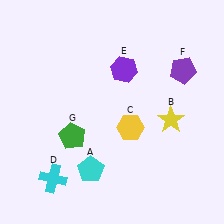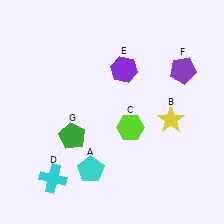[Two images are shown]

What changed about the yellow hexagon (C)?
In Image 1, C is yellow. In Image 2, it changed to lime.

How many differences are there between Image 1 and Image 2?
There is 1 difference between the two images.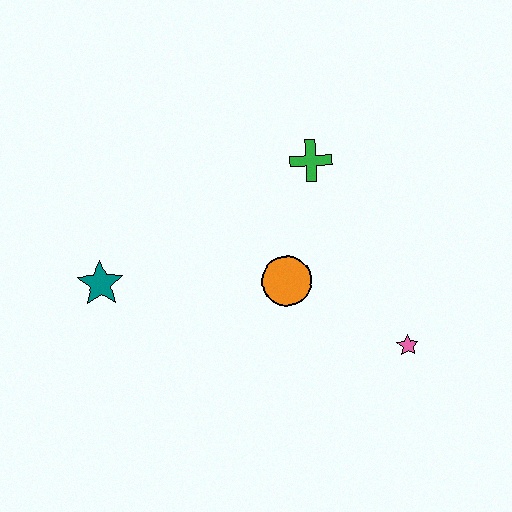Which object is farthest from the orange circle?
The teal star is farthest from the orange circle.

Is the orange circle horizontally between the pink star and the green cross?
No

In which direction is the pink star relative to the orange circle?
The pink star is to the right of the orange circle.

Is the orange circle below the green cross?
Yes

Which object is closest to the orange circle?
The green cross is closest to the orange circle.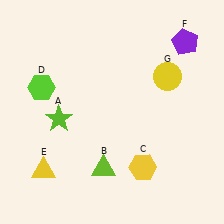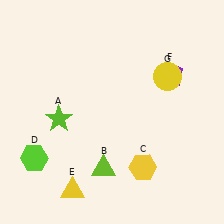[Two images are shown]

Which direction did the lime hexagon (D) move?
The lime hexagon (D) moved down.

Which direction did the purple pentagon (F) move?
The purple pentagon (F) moved down.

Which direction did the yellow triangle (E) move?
The yellow triangle (E) moved right.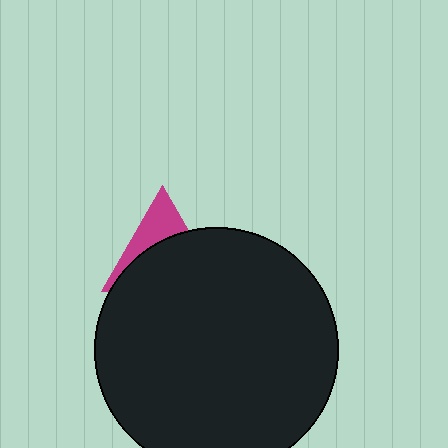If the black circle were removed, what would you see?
You would see the complete magenta triangle.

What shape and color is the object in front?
The object in front is a black circle.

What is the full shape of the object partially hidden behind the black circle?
The partially hidden object is a magenta triangle.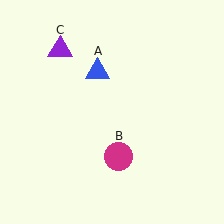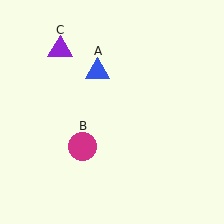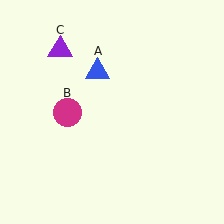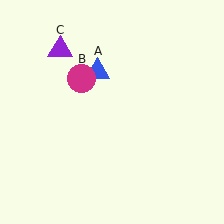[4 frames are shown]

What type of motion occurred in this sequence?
The magenta circle (object B) rotated clockwise around the center of the scene.